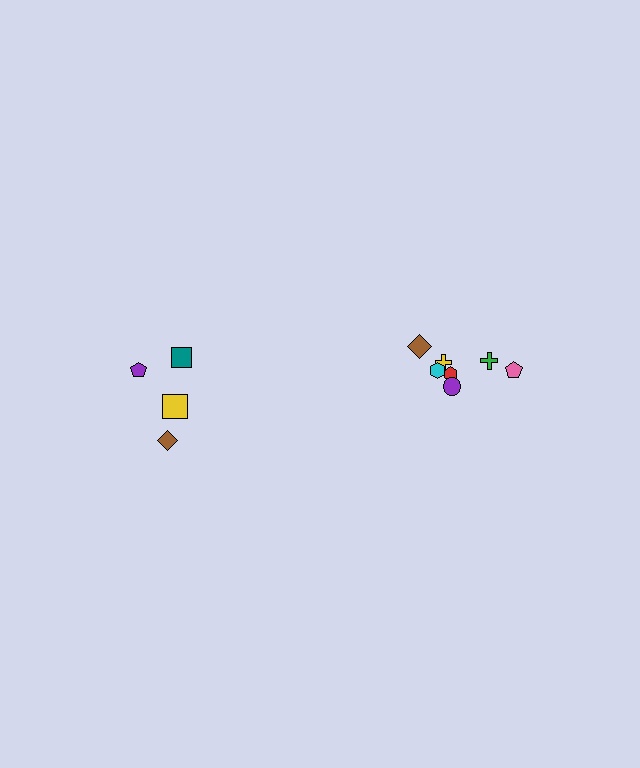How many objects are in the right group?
There are 7 objects.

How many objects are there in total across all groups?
There are 11 objects.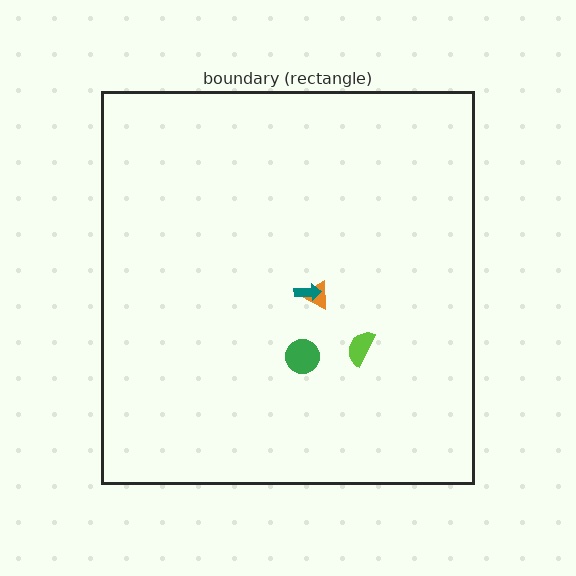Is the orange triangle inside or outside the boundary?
Inside.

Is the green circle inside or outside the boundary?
Inside.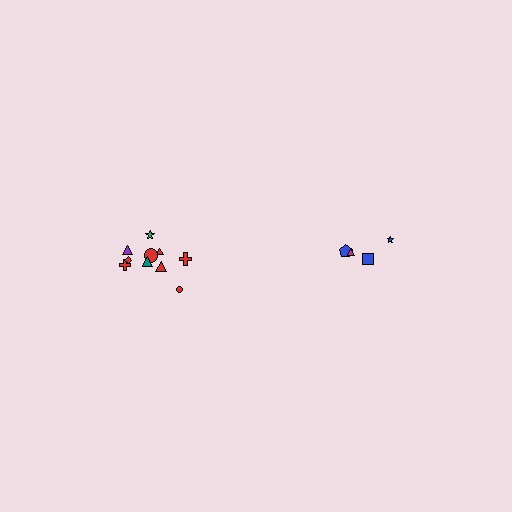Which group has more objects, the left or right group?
The left group.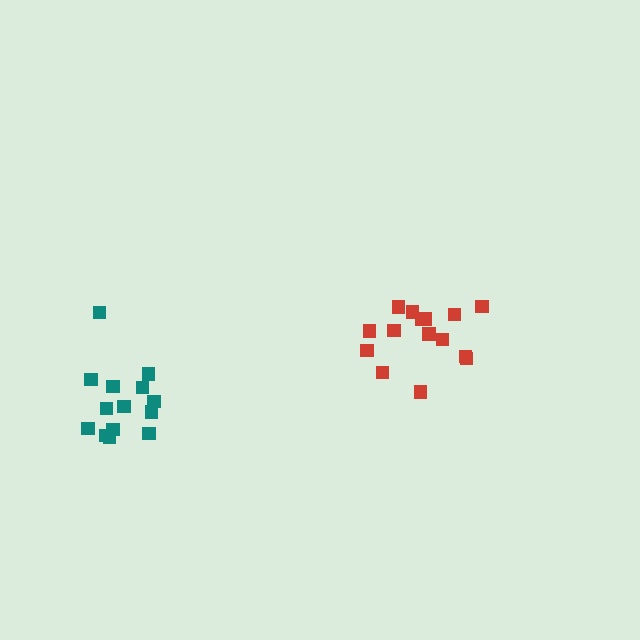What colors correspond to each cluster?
The clusters are colored: teal, red.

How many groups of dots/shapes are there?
There are 2 groups.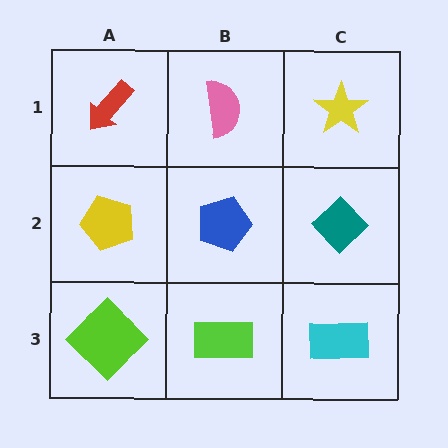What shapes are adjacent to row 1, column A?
A yellow pentagon (row 2, column A), a pink semicircle (row 1, column B).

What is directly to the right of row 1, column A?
A pink semicircle.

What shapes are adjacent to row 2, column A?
A red arrow (row 1, column A), a lime diamond (row 3, column A), a blue pentagon (row 2, column B).